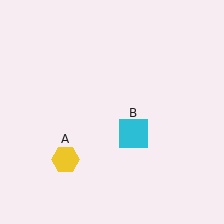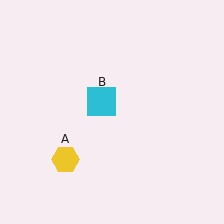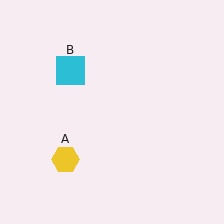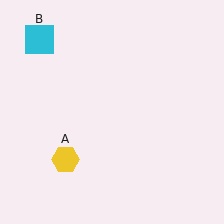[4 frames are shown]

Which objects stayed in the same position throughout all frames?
Yellow hexagon (object A) remained stationary.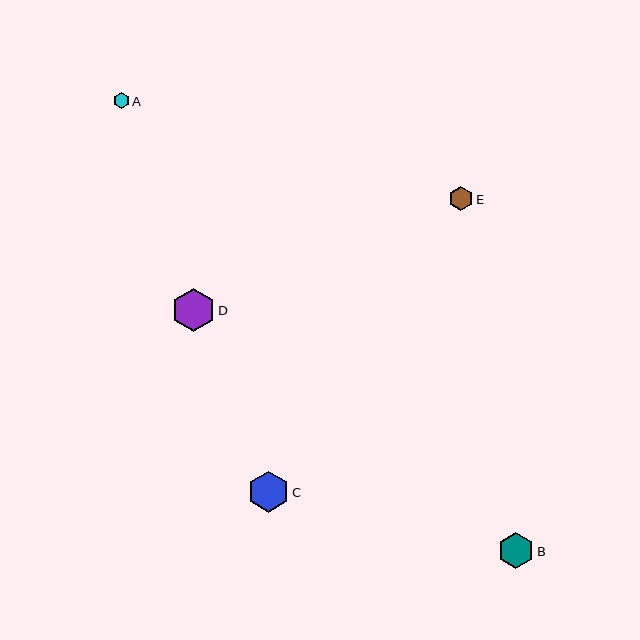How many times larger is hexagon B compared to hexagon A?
Hexagon B is approximately 2.3 times the size of hexagon A.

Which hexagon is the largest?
Hexagon D is the largest with a size of approximately 44 pixels.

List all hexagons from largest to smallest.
From largest to smallest: D, C, B, E, A.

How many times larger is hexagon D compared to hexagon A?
Hexagon D is approximately 2.8 times the size of hexagon A.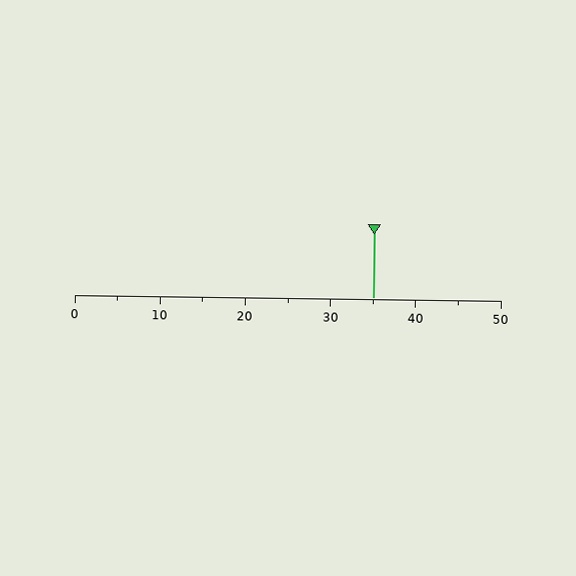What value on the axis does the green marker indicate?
The marker indicates approximately 35.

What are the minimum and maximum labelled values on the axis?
The axis runs from 0 to 50.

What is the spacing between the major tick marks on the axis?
The major ticks are spaced 10 apart.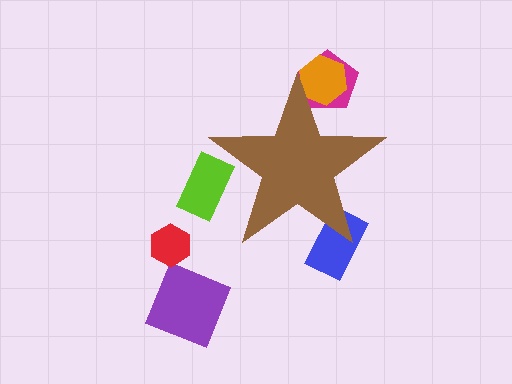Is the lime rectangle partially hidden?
Yes, the lime rectangle is partially hidden behind the brown star.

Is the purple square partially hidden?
No, the purple square is fully visible.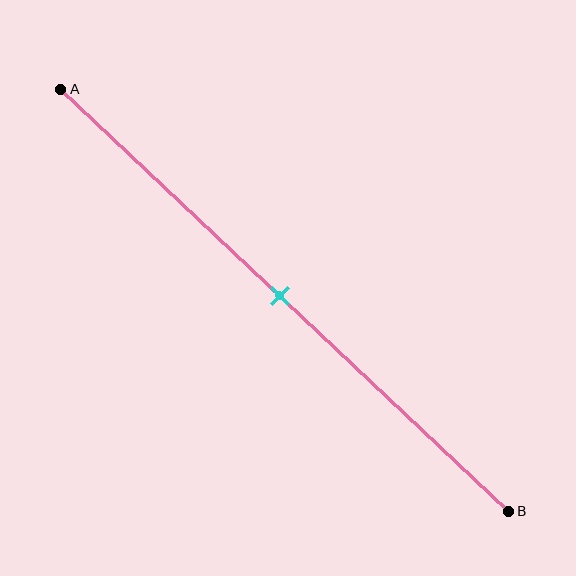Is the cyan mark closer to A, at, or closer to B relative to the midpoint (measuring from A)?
The cyan mark is approximately at the midpoint of segment AB.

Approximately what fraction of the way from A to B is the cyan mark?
The cyan mark is approximately 50% of the way from A to B.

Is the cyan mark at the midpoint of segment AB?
Yes, the mark is approximately at the midpoint.